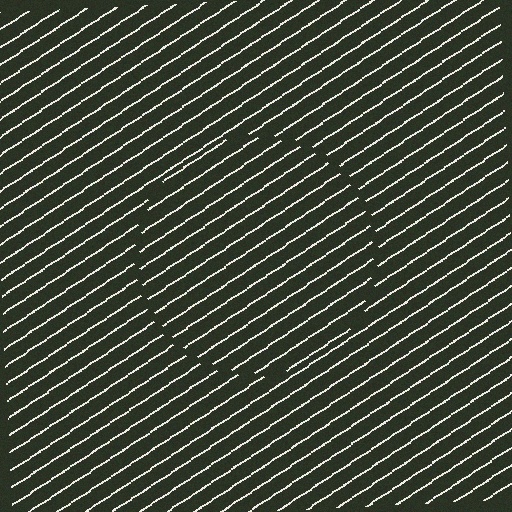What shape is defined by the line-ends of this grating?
An illusory circle. The interior of the shape contains the same grating, shifted by half a period — the contour is defined by the phase discontinuity where line-ends from the inner and outer gratings abut.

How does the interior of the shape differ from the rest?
The interior of the shape contains the same grating, shifted by half a period — the contour is defined by the phase discontinuity where line-ends from the inner and outer gratings abut.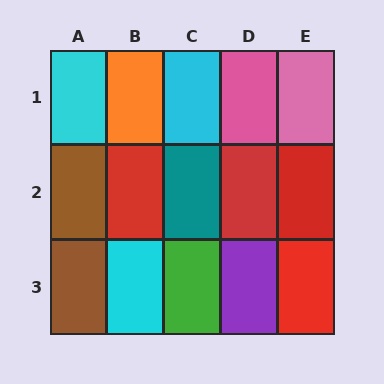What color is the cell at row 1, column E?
Pink.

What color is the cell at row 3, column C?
Green.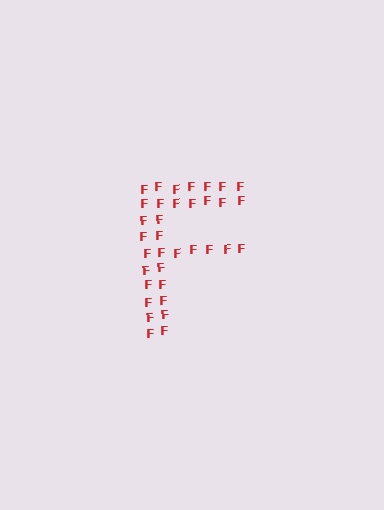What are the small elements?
The small elements are letter F's.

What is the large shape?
The large shape is the letter F.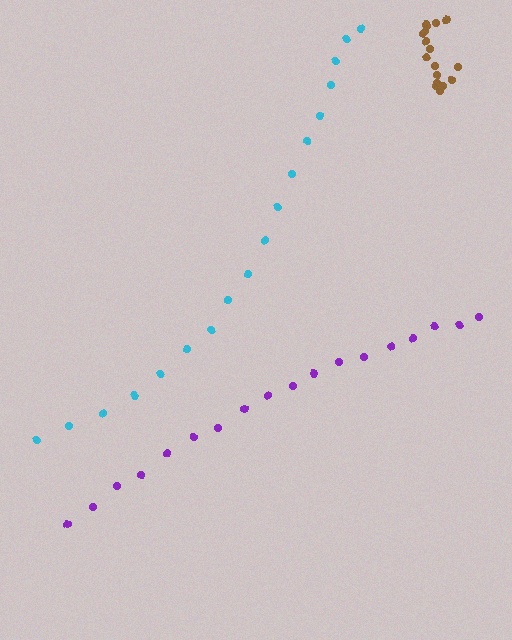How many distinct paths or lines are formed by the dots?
There are 3 distinct paths.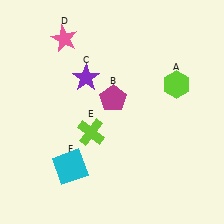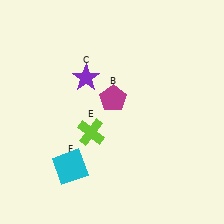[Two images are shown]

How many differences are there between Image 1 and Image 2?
There are 2 differences between the two images.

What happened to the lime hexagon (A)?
The lime hexagon (A) was removed in Image 2. It was in the top-right area of Image 1.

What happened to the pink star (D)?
The pink star (D) was removed in Image 2. It was in the top-left area of Image 1.